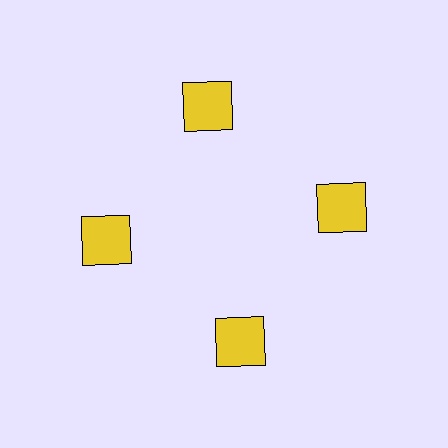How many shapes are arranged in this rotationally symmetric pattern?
There are 4 shapes, arranged in 4 groups of 1.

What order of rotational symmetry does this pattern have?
This pattern has 4-fold rotational symmetry.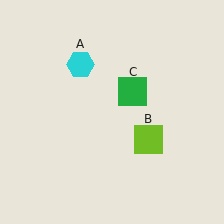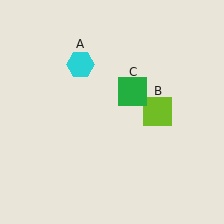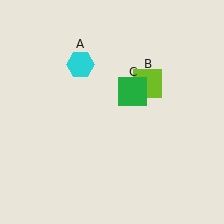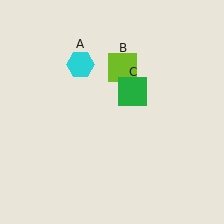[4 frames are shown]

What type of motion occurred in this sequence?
The lime square (object B) rotated counterclockwise around the center of the scene.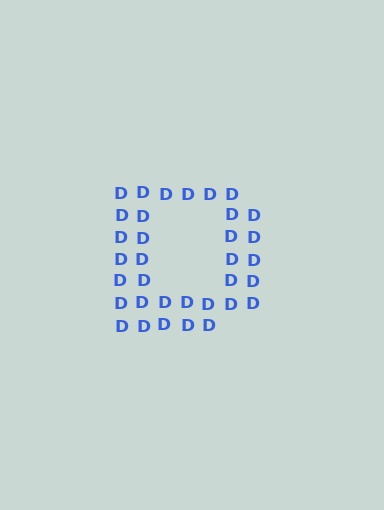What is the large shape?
The large shape is the letter D.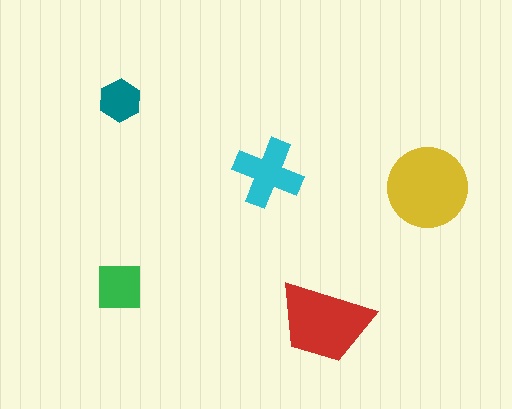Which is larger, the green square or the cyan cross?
The cyan cross.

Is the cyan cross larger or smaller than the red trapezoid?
Smaller.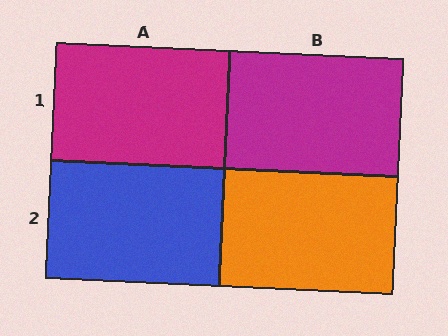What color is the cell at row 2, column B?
Orange.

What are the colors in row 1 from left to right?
Magenta, magenta.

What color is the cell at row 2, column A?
Blue.